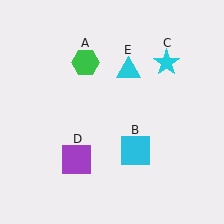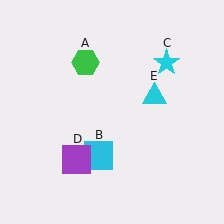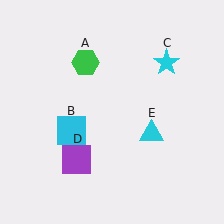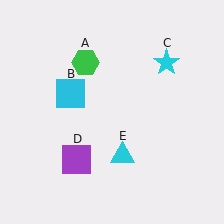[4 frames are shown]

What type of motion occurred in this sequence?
The cyan square (object B), cyan triangle (object E) rotated clockwise around the center of the scene.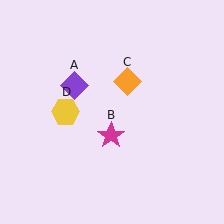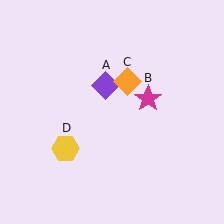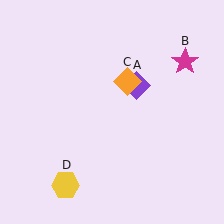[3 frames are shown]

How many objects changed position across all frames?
3 objects changed position: purple diamond (object A), magenta star (object B), yellow hexagon (object D).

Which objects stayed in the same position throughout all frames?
Orange diamond (object C) remained stationary.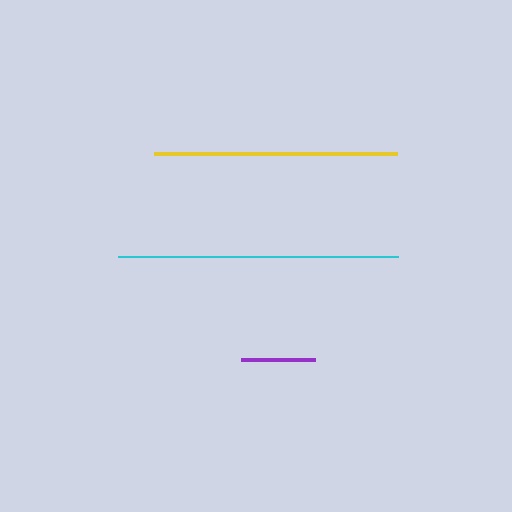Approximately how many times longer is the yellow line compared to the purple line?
The yellow line is approximately 3.3 times the length of the purple line.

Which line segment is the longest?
The cyan line is the longest at approximately 280 pixels.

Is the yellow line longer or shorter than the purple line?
The yellow line is longer than the purple line.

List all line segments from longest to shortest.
From longest to shortest: cyan, yellow, purple.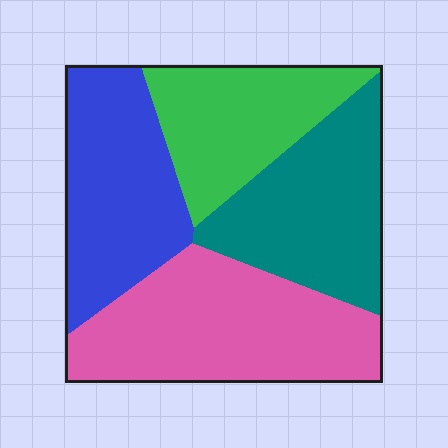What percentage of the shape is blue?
Blue covers about 25% of the shape.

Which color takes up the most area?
Pink, at roughly 30%.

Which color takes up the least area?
Green, at roughly 20%.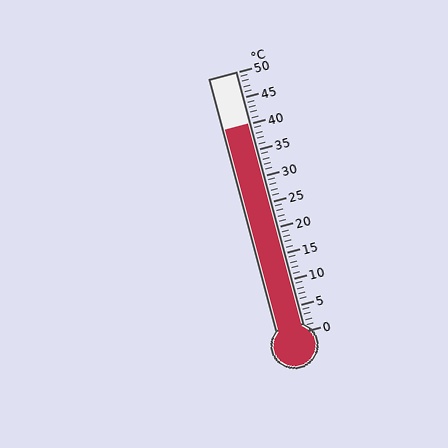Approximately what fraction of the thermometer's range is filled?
The thermometer is filled to approximately 80% of its range.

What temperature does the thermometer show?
The thermometer shows approximately 40°C.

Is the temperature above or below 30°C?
The temperature is above 30°C.